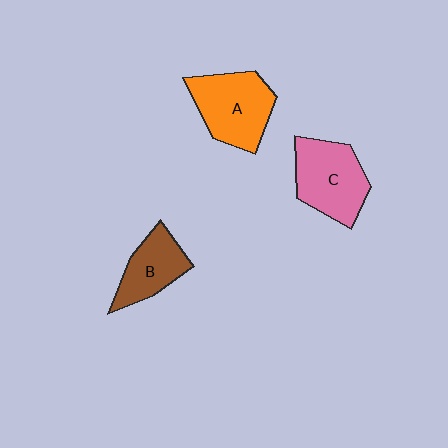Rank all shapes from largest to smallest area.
From largest to smallest: A (orange), C (pink), B (brown).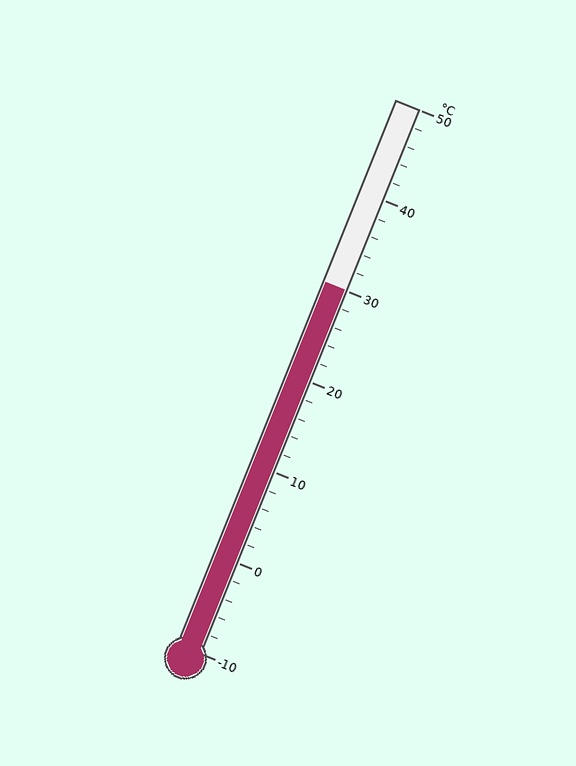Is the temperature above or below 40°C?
The temperature is below 40°C.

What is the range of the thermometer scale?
The thermometer scale ranges from -10°C to 50°C.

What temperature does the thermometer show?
The thermometer shows approximately 30°C.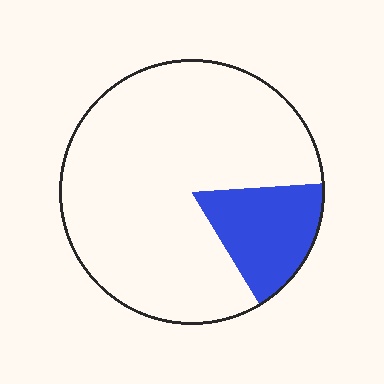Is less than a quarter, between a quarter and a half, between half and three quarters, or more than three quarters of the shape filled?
Less than a quarter.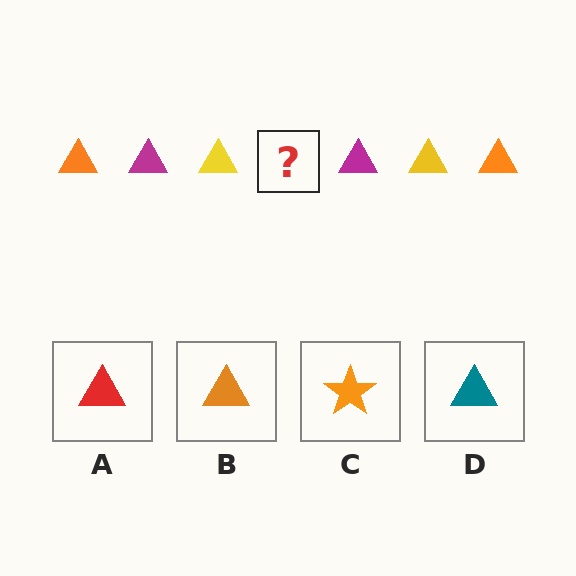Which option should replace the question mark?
Option B.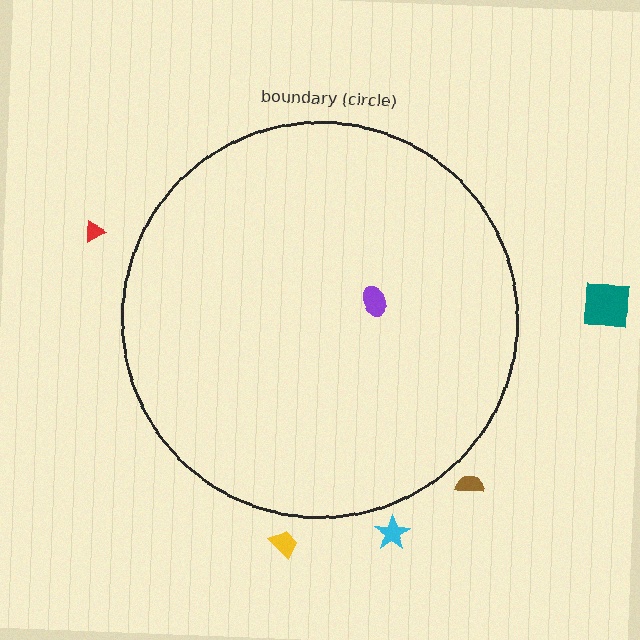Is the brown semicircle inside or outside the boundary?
Outside.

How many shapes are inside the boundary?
1 inside, 5 outside.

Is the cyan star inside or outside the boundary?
Outside.